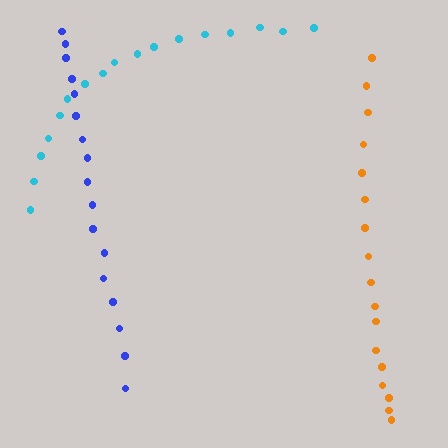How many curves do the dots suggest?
There are 3 distinct paths.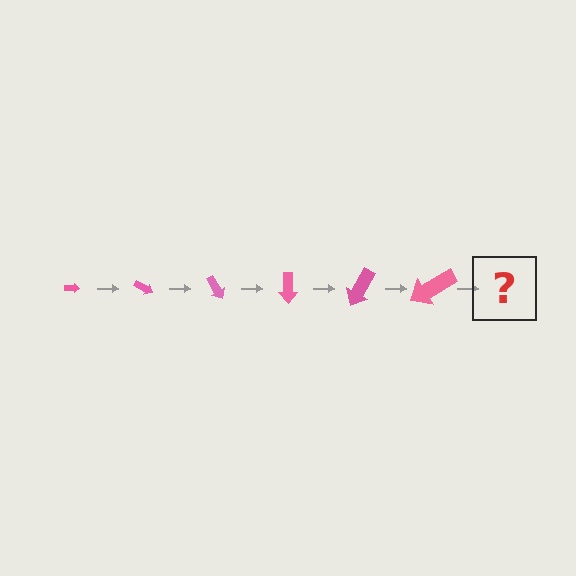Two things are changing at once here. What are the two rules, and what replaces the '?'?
The two rules are that the arrow grows larger each step and it rotates 30 degrees each step. The '?' should be an arrow, larger than the previous one and rotated 180 degrees from the start.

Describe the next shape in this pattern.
It should be an arrow, larger than the previous one and rotated 180 degrees from the start.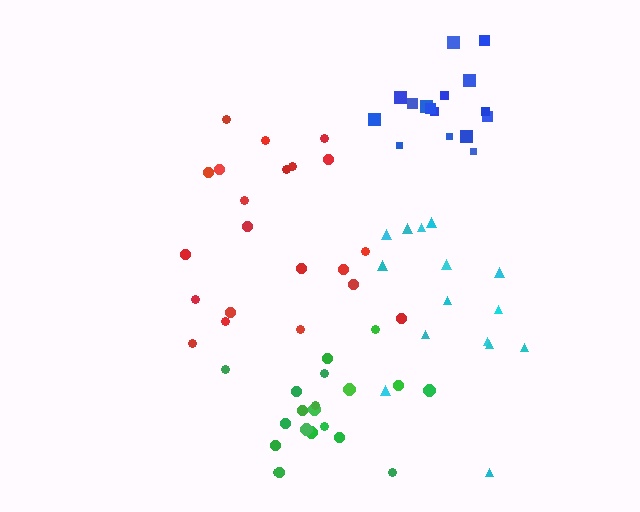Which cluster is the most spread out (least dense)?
Cyan.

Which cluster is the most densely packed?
Blue.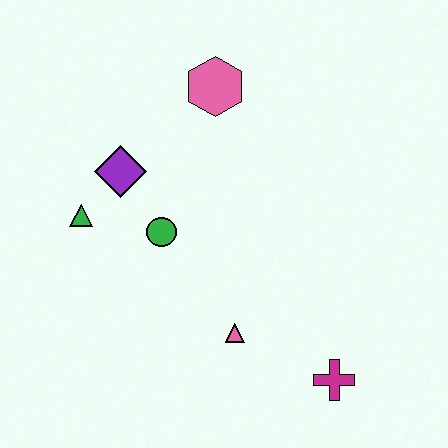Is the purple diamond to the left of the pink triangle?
Yes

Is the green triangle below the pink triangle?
No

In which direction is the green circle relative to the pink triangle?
The green circle is above the pink triangle.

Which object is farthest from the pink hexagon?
The magenta cross is farthest from the pink hexagon.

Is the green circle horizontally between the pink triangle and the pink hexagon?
No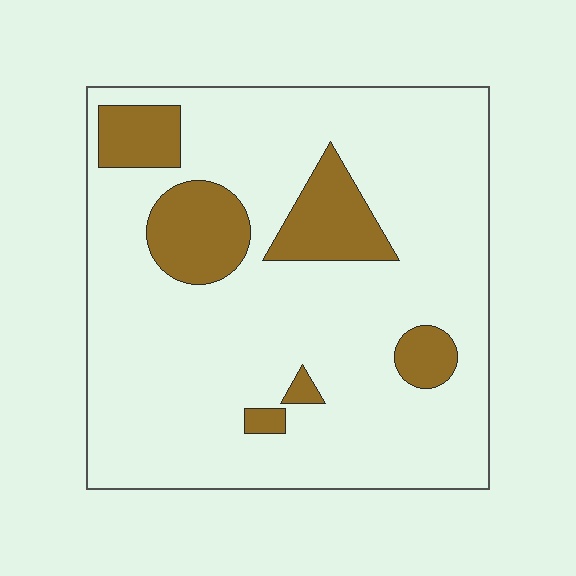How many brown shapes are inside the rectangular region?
6.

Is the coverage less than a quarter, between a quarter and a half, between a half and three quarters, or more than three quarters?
Less than a quarter.